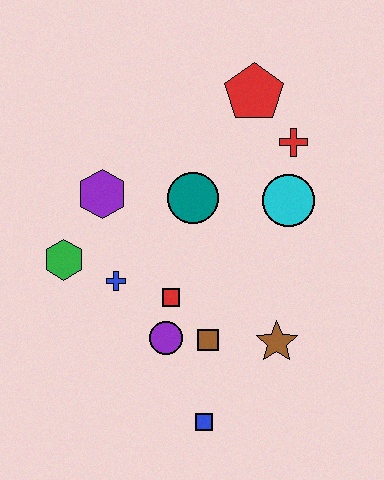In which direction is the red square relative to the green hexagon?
The red square is to the right of the green hexagon.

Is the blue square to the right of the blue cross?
Yes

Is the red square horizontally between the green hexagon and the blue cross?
No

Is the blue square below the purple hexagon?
Yes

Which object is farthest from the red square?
The red pentagon is farthest from the red square.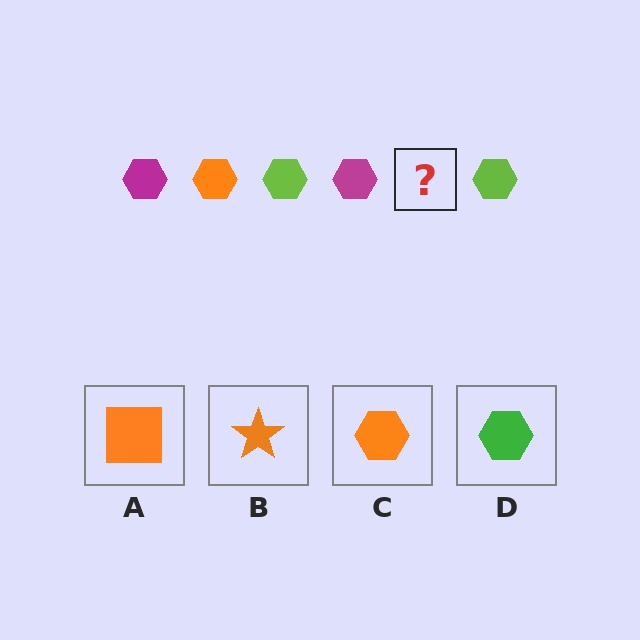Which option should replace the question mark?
Option C.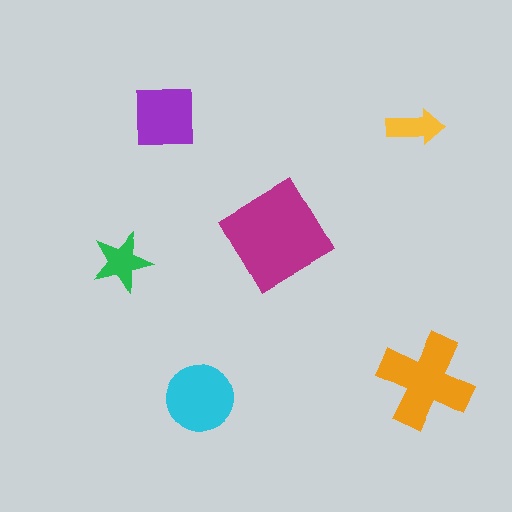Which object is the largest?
The magenta diamond.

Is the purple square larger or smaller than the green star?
Larger.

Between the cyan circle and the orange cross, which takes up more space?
The orange cross.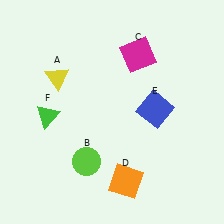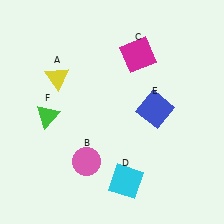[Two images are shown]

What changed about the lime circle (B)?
In Image 1, B is lime. In Image 2, it changed to pink.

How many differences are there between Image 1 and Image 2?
There are 2 differences between the two images.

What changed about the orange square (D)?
In Image 1, D is orange. In Image 2, it changed to cyan.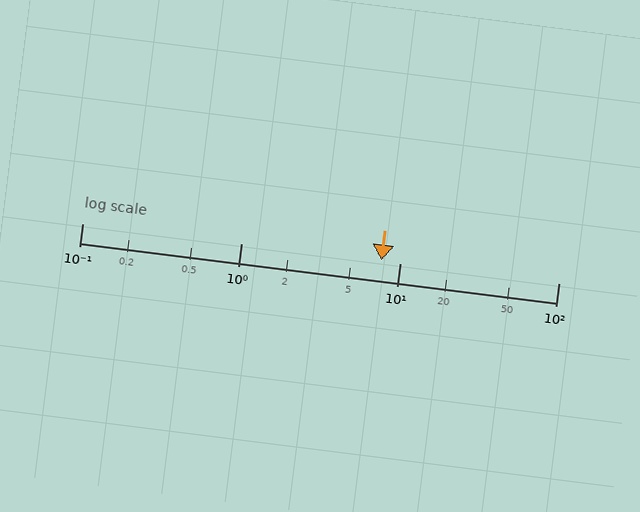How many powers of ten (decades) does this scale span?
The scale spans 3 decades, from 0.1 to 100.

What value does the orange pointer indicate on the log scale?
The pointer indicates approximately 7.7.